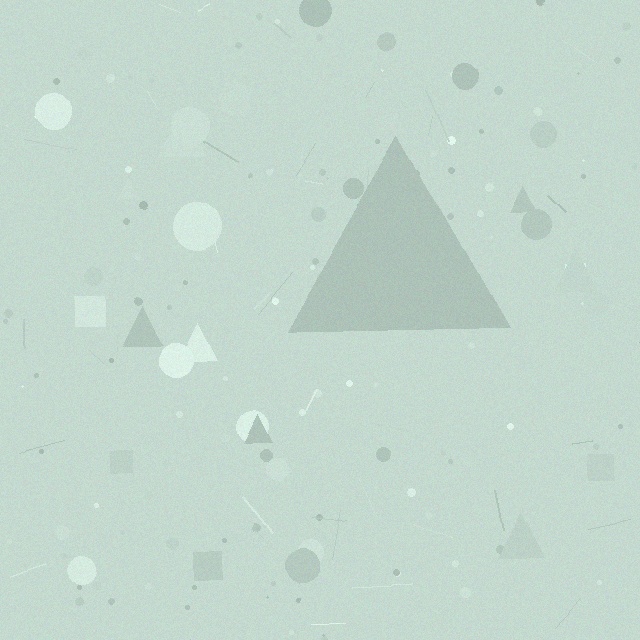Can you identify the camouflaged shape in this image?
The camouflaged shape is a triangle.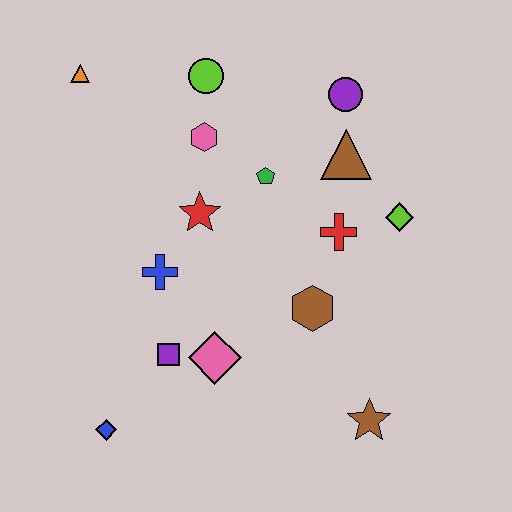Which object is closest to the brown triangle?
The purple circle is closest to the brown triangle.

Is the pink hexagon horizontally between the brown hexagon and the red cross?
No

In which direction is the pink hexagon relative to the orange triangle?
The pink hexagon is to the right of the orange triangle.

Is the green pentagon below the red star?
No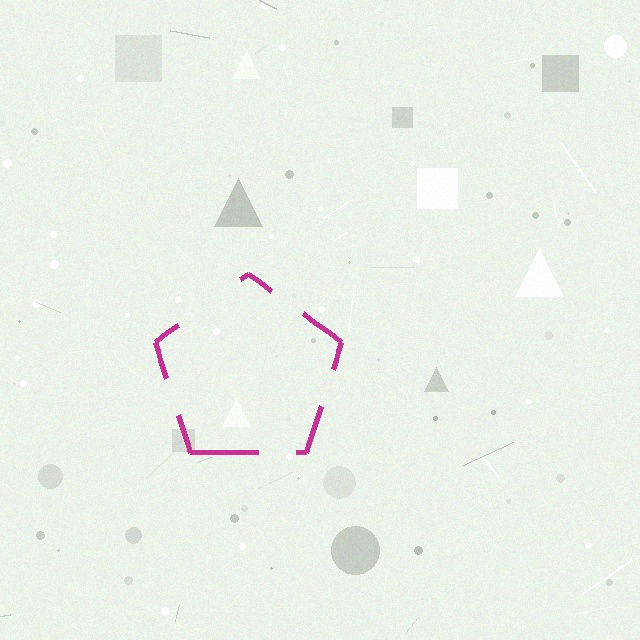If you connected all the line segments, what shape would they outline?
They would outline a pentagon.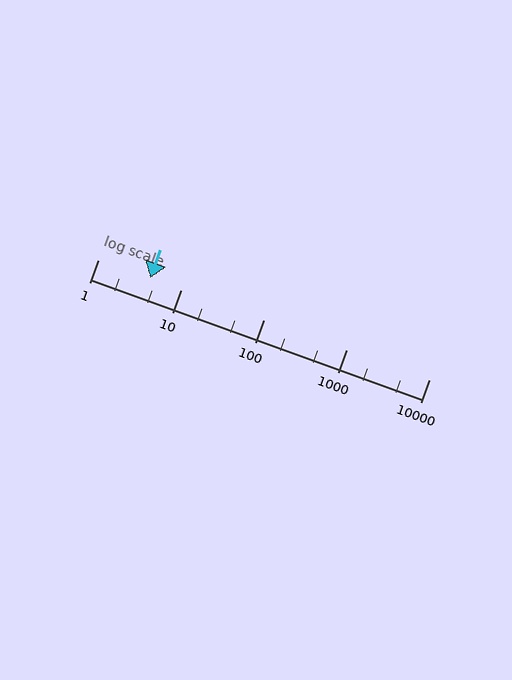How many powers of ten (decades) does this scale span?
The scale spans 4 decades, from 1 to 10000.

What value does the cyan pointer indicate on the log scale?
The pointer indicates approximately 4.3.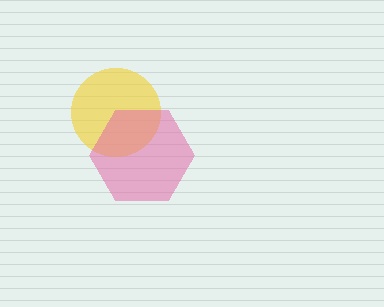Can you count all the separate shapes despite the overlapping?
Yes, there are 2 separate shapes.